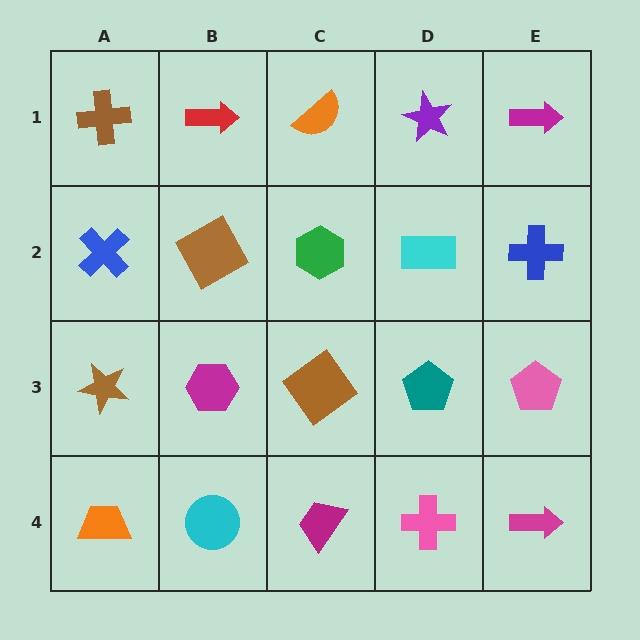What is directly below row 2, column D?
A teal pentagon.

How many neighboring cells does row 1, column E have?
2.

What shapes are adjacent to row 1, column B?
A brown square (row 2, column B), a brown cross (row 1, column A), an orange semicircle (row 1, column C).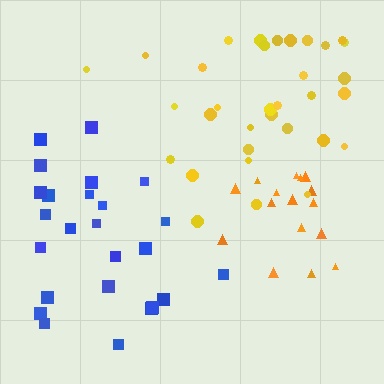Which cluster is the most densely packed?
Orange.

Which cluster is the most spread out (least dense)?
Blue.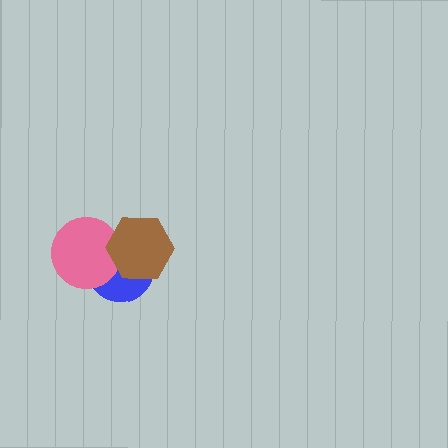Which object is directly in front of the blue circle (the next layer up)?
The pink circle is directly in front of the blue circle.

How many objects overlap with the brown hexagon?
2 objects overlap with the brown hexagon.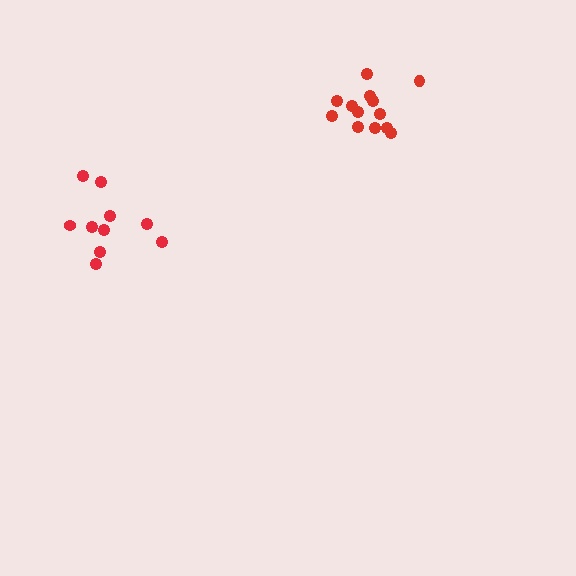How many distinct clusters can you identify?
There are 2 distinct clusters.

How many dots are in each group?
Group 1: 13 dots, Group 2: 10 dots (23 total).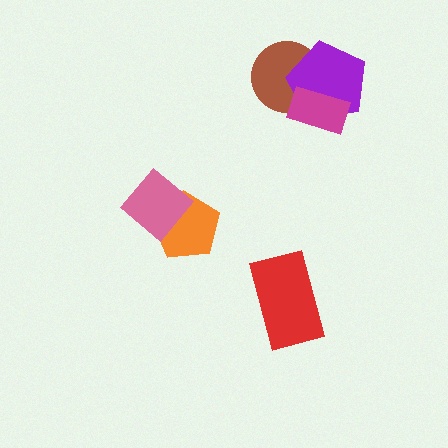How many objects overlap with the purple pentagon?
2 objects overlap with the purple pentagon.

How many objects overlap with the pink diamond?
1 object overlaps with the pink diamond.